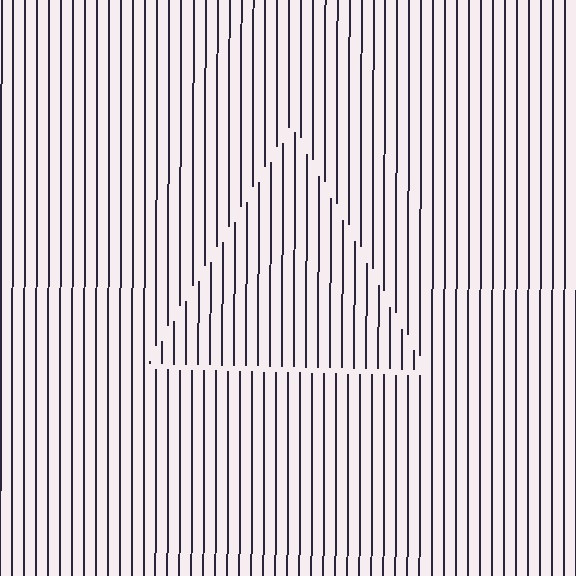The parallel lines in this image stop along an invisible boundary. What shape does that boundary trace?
An illusory triangle. The interior of the shape contains the same grating, shifted by half a period — the contour is defined by the phase discontinuity where line-ends from the inner and outer gratings abut.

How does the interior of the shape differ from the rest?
The interior of the shape contains the same grating, shifted by half a period — the contour is defined by the phase discontinuity where line-ends from the inner and outer gratings abut.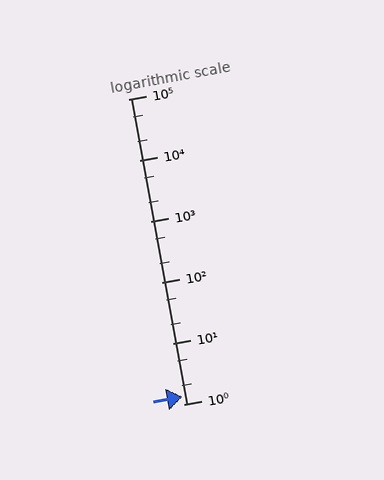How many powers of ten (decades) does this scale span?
The scale spans 5 decades, from 1 to 100000.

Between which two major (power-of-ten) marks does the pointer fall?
The pointer is between 1 and 10.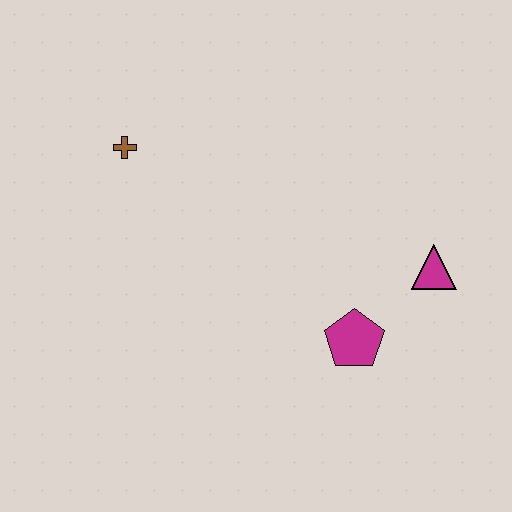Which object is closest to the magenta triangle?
The magenta pentagon is closest to the magenta triangle.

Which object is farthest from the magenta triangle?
The brown cross is farthest from the magenta triangle.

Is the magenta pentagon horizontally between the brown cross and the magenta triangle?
Yes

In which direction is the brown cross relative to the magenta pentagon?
The brown cross is to the left of the magenta pentagon.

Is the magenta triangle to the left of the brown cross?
No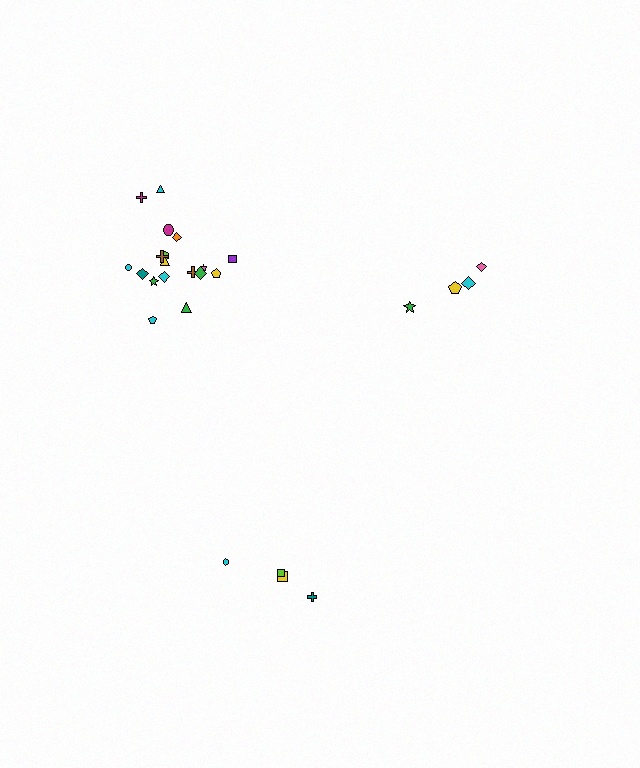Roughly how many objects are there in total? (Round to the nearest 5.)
Roughly 25 objects in total.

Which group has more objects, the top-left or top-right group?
The top-left group.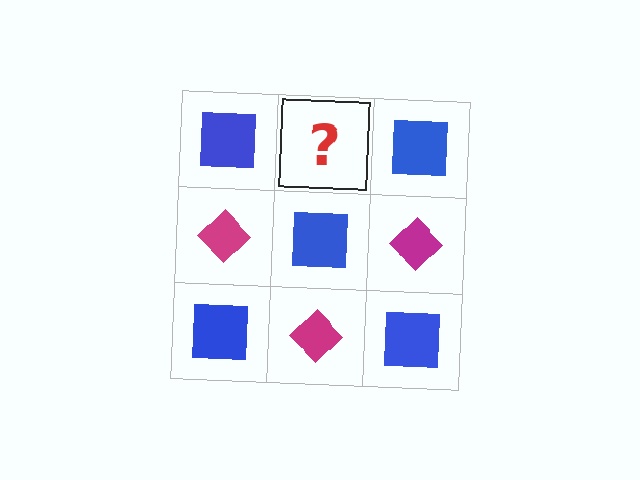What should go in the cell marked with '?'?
The missing cell should contain a magenta diamond.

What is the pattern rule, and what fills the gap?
The rule is that it alternates blue square and magenta diamond in a checkerboard pattern. The gap should be filled with a magenta diamond.